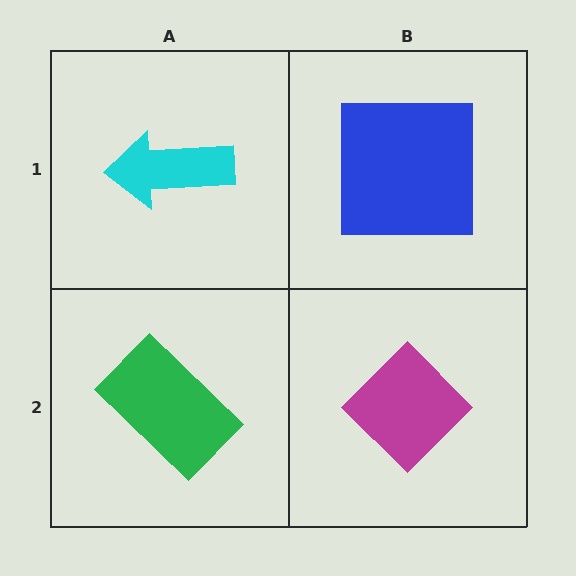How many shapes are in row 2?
2 shapes.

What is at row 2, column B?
A magenta diamond.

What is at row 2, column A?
A green rectangle.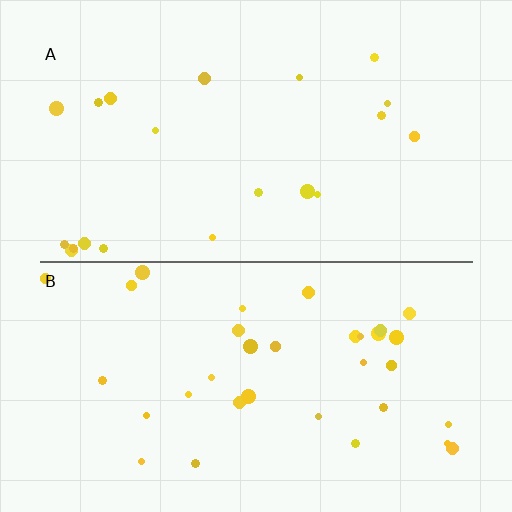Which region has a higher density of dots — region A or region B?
B (the bottom).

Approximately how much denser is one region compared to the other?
Approximately 1.7× — region B over region A.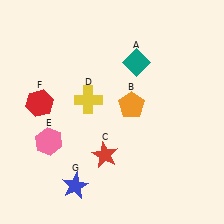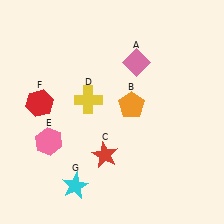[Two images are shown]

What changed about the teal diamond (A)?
In Image 1, A is teal. In Image 2, it changed to pink.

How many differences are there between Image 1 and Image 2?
There are 2 differences between the two images.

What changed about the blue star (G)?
In Image 1, G is blue. In Image 2, it changed to cyan.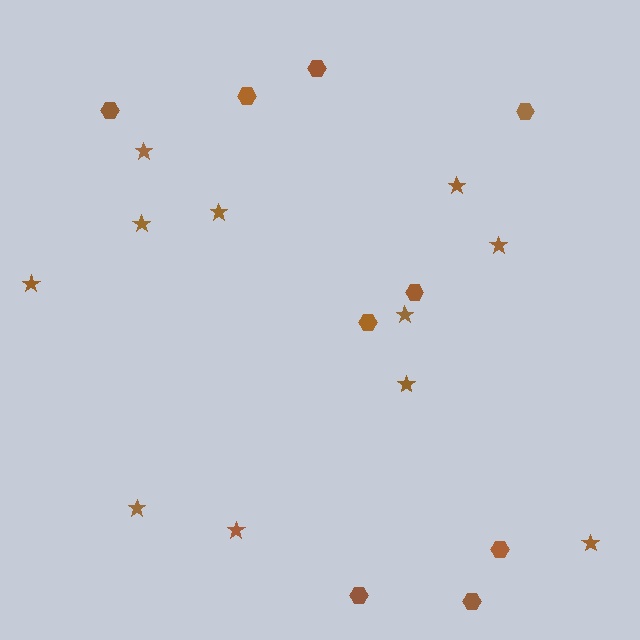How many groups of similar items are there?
There are 2 groups: one group of stars (11) and one group of hexagons (9).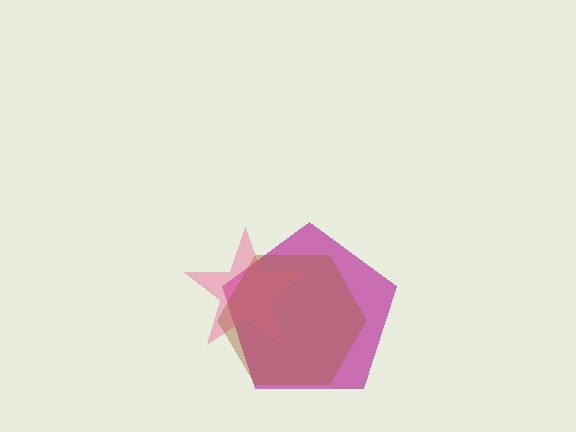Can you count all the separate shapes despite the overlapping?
Yes, there are 3 separate shapes.